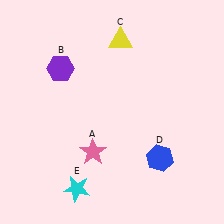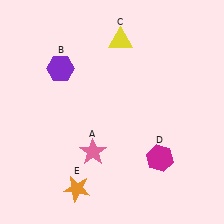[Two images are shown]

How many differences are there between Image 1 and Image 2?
There are 2 differences between the two images.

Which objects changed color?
D changed from blue to magenta. E changed from cyan to orange.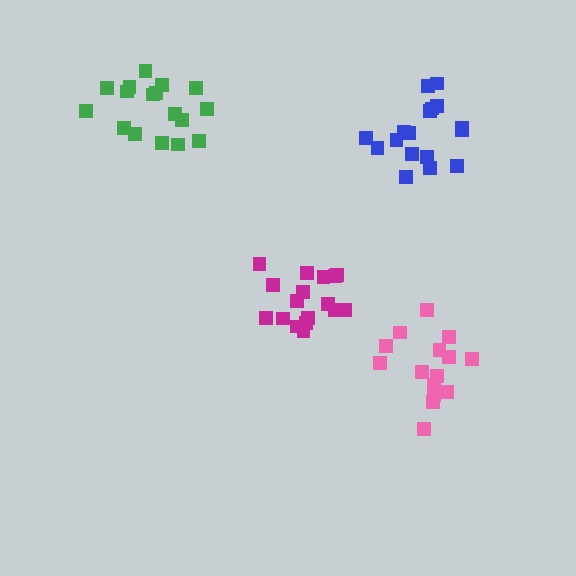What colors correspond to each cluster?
The clusters are colored: blue, green, pink, magenta.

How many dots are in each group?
Group 1: 17 dots, Group 2: 17 dots, Group 3: 15 dots, Group 4: 17 dots (66 total).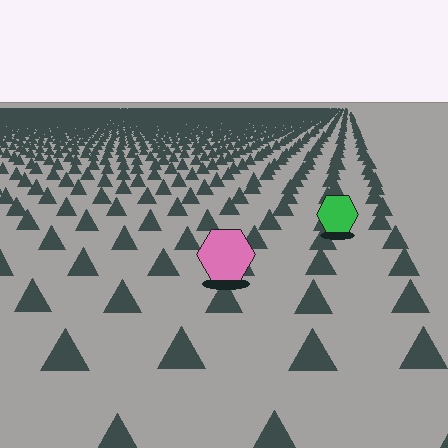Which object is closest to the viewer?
The pink hexagon is closest. The texture marks near it are larger and more spread out.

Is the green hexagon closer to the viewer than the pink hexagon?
No. The pink hexagon is closer — you can tell from the texture gradient: the ground texture is coarser near it.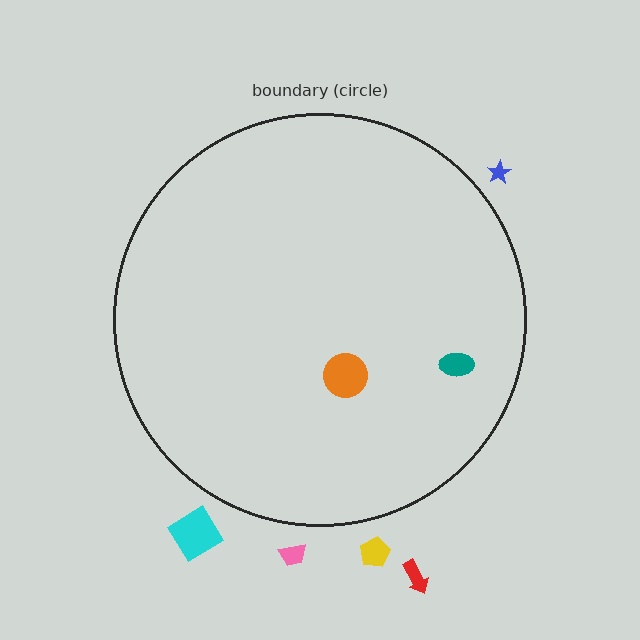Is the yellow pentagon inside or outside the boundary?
Outside.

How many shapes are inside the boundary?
2 inside, 5 outside.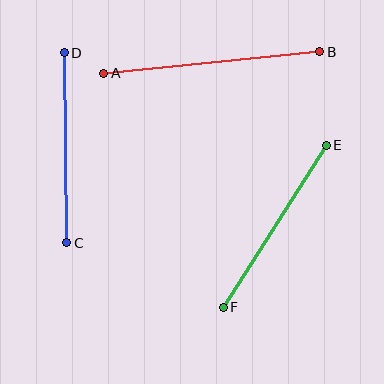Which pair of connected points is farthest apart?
Points A and B are farthest apart.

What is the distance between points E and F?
The distance is approximately 192 pixels.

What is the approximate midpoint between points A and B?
The midpoint is at approximately (212, 62) pixels.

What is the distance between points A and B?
The distance is approximately 217 pixels.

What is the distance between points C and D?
The distance is approximately 190 pixels.